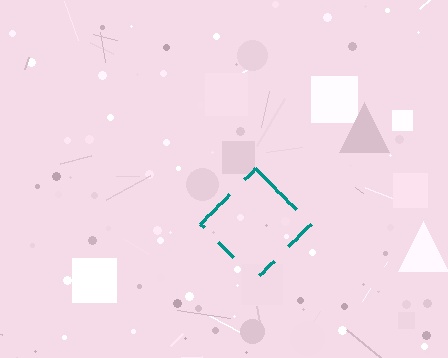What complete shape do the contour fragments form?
The contour fragments form a diamond.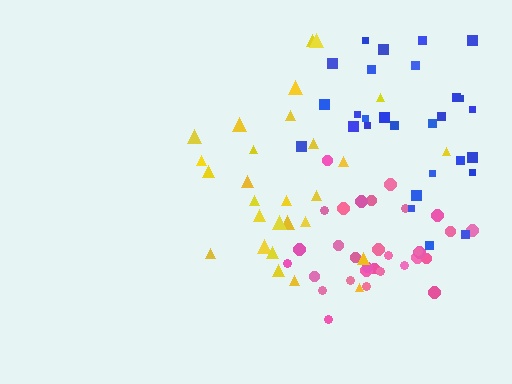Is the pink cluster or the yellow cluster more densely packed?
Pink.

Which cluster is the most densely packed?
Pink.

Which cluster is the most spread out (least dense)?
Blue.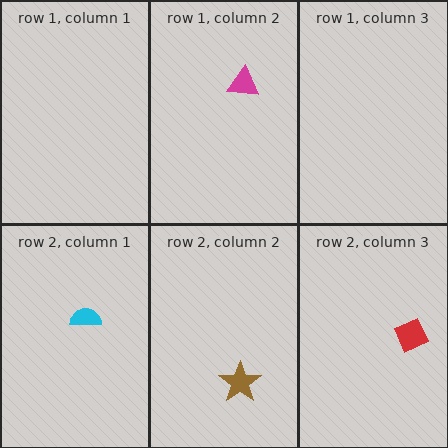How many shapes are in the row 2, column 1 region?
1.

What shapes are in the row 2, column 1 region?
The cyan semicircle.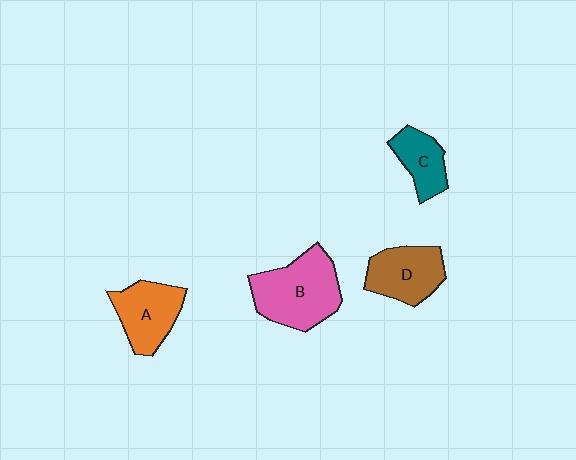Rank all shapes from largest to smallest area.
From largest to smallest: B (pink), D (brown), A (orange), C (teal).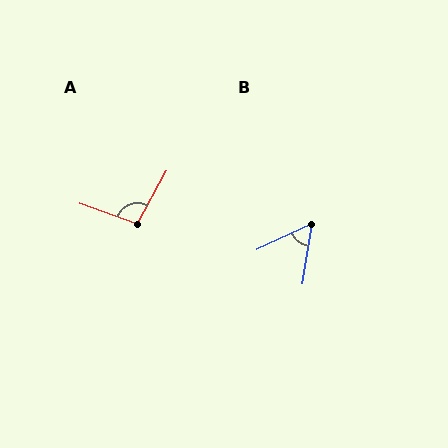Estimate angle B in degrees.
Approximately 56 degrees.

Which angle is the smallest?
B, at approximately 56 degrees.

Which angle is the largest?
A, at approximately 99 degrees.